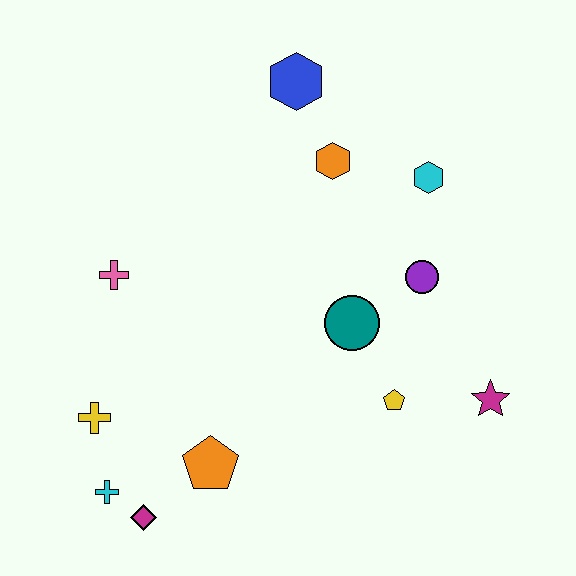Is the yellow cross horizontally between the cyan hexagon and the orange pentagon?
No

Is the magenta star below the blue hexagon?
Yes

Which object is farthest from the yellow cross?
The cyan hexagon is farthest from the yellow cross.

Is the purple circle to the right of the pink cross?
Yes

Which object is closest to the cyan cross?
The magenta diamond is closest to the cyan cross.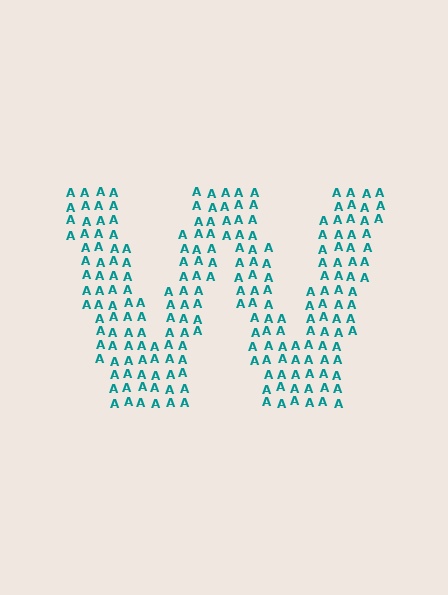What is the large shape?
The large shape is the letter W.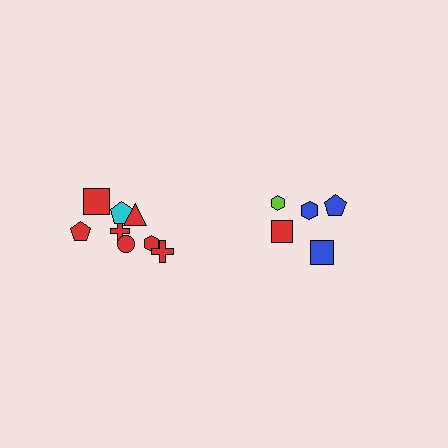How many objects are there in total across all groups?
There are 13 objects.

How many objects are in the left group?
There are 8 objects.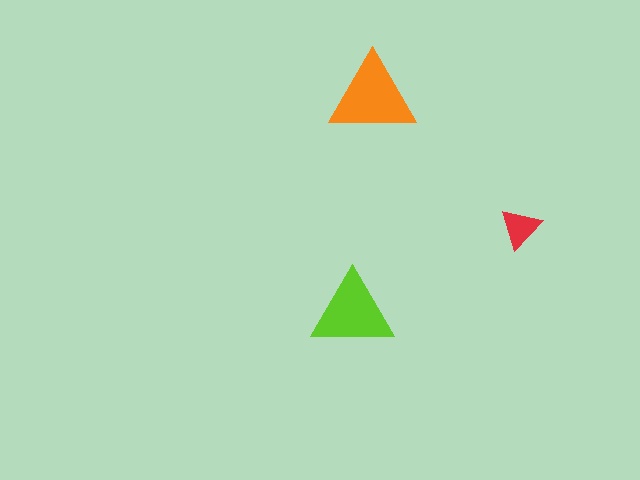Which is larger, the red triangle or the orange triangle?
The orange one.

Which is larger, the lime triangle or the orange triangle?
The orange one.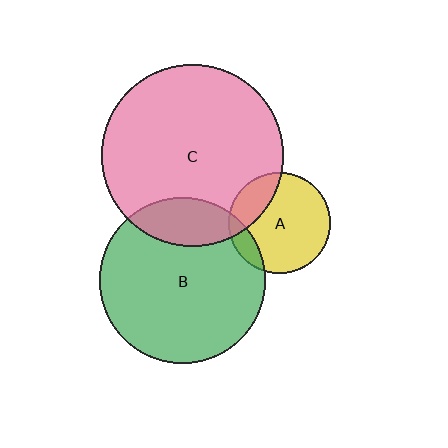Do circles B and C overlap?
Yes.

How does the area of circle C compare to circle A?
Approximately 3.2 times.